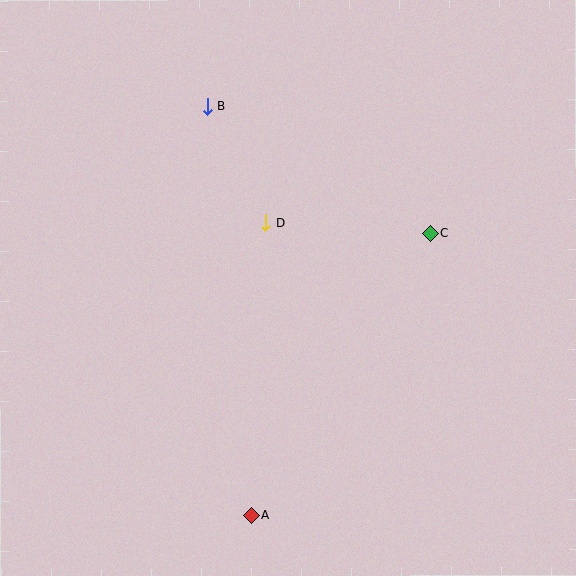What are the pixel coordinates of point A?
Point A is at (251, 515).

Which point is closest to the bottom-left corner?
Point A is closest to the bottom-left corner.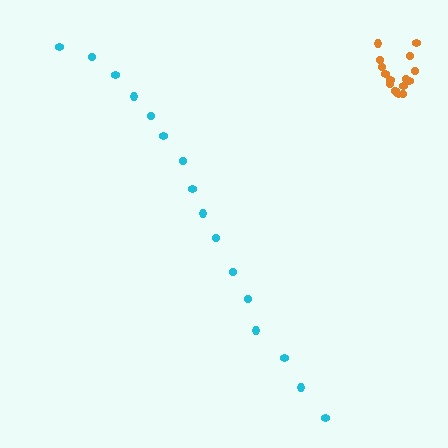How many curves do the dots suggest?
There are 2 distinct paths.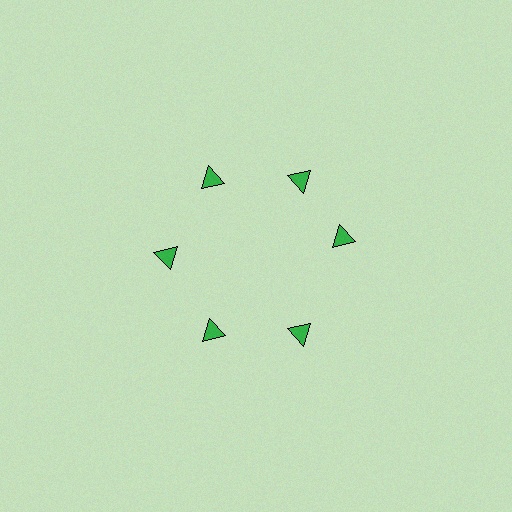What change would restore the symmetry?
The symmetry would be restored by rotating it back into even spacing with its neighbors so that all 6 triangles sit at equal angles and equal distance from the center.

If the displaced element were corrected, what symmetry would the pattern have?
It would have 6-fold rotational symmetry — the pattern would map onto itself every 60 degrees.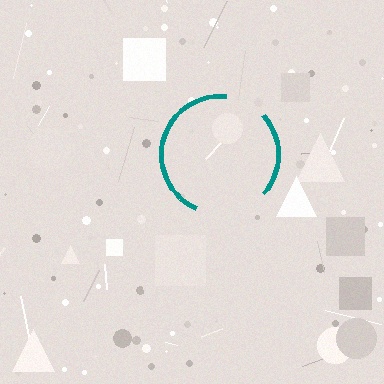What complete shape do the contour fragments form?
The contour fragments form a circle.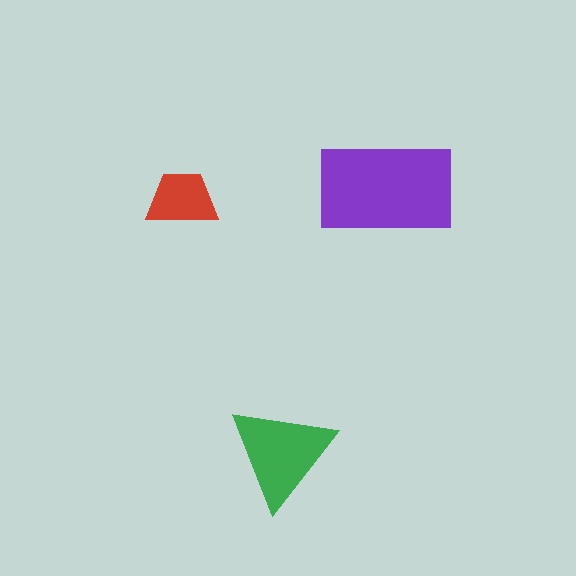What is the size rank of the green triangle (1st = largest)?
2nd.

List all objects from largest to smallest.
The purple rectangle, the green triangle, the red trapezoid.